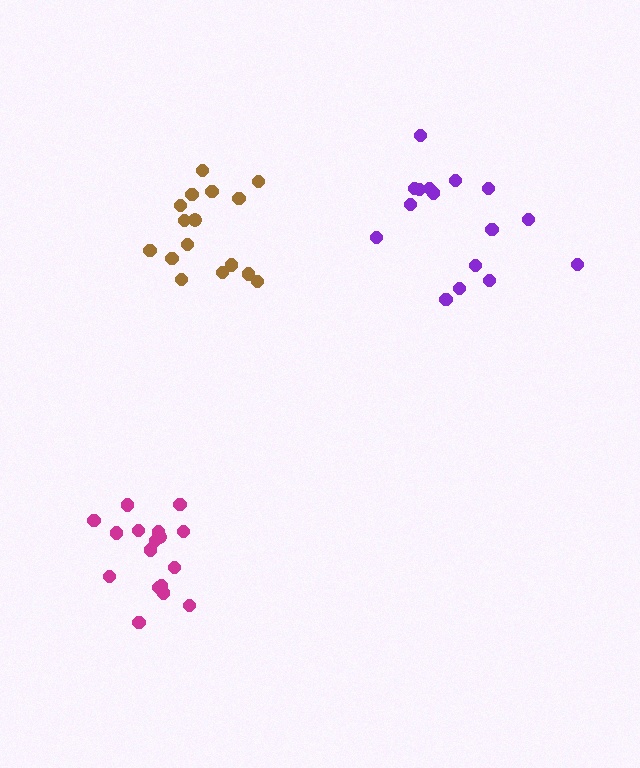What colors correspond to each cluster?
The clusters are colored: purple, magenta, brown.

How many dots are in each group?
Group 1: 16 dots, Group 2: 17 dots, Group 3: 16 dots (49 total).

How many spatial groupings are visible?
There are 3 spatial groupings.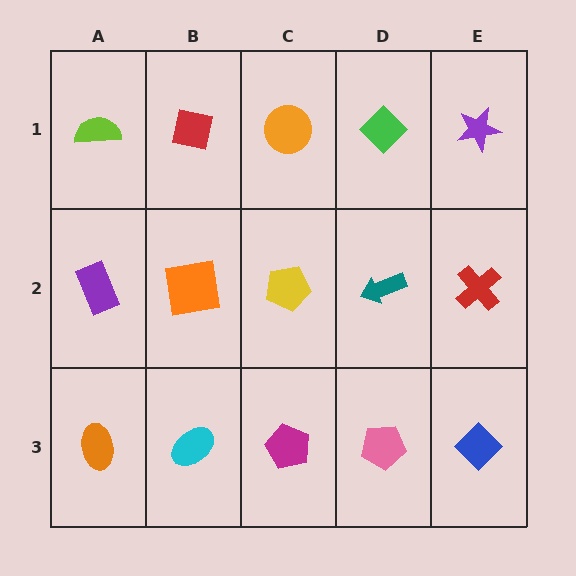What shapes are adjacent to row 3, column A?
A purple rectangle (row 2, column A), a cyan ellipse (row 3, column B).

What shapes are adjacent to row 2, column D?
A green diamond (row 1, column D), a pink pentagon (row 3, column D), a yellow pentagon (row 2, column C), a red cross (row 2, column E).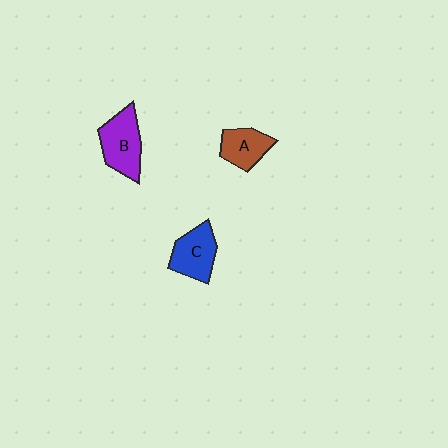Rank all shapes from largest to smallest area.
From largest to smallest: B (purple), C (blue), A (brown).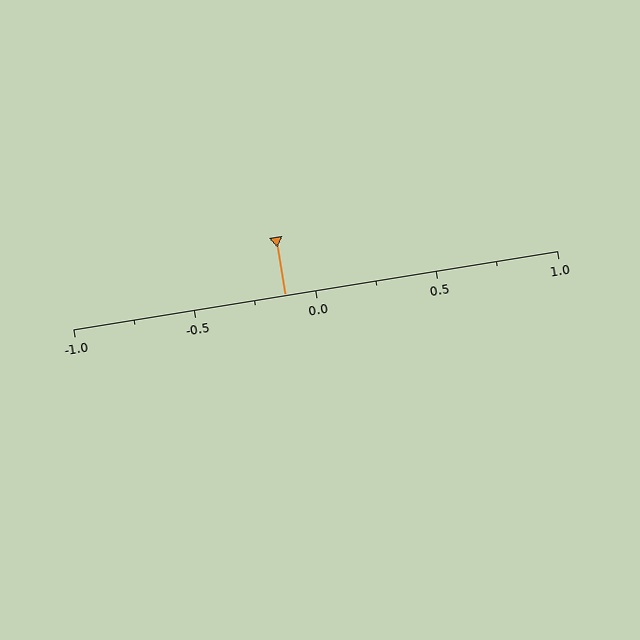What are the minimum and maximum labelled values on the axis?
The axis runs from -1.0 to 1.0.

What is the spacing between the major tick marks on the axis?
The major ticks are spaced 0.5 apart.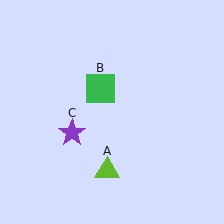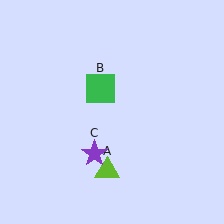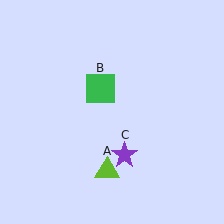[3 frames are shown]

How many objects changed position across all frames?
1 object changed position: purple star (object C).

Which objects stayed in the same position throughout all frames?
Lime triangle (object A) and green square (object B) remained stationary.